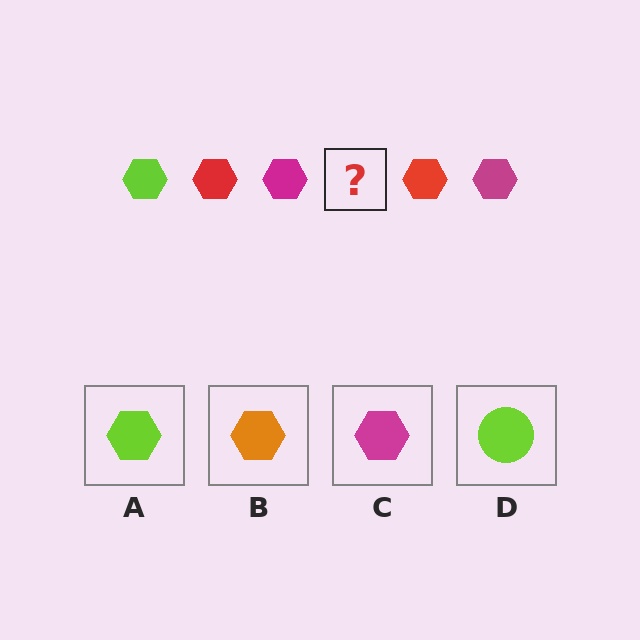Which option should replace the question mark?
Option A.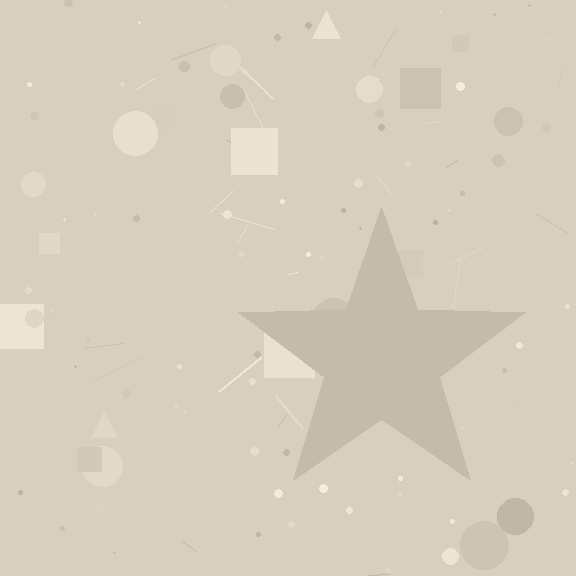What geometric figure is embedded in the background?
A star is embedded in the background.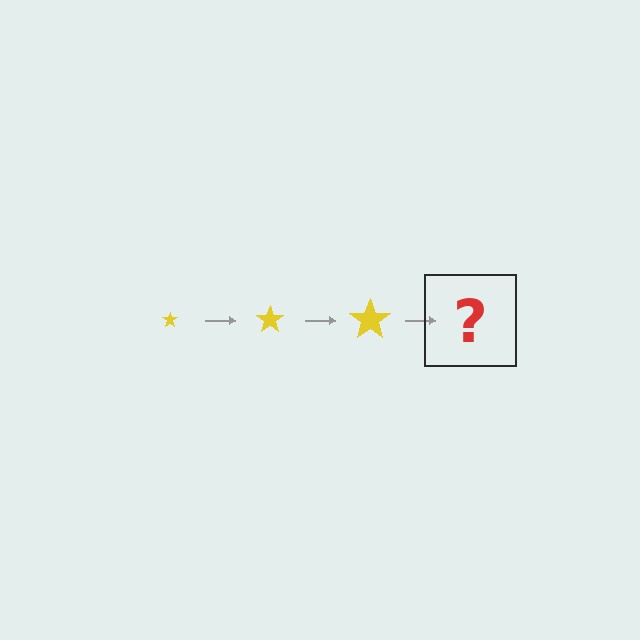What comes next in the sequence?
The next element should be a yellow star, larger than the previous one.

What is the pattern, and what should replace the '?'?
The pattern is that the star gets progressively larger each step. The '?' should be a yellow star, larger than the previous one.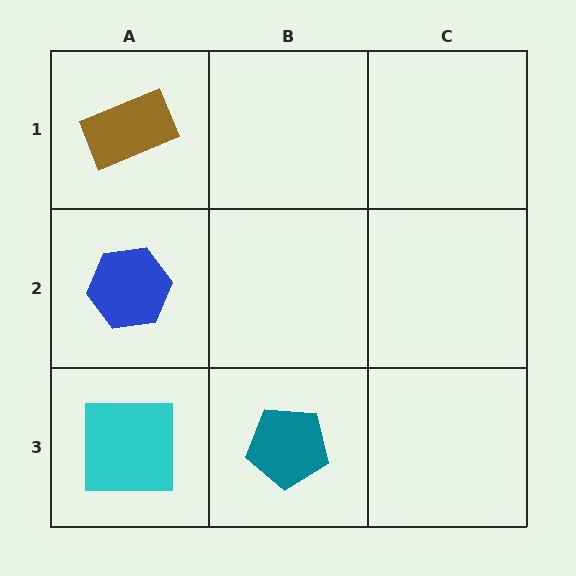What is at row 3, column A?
A cyan square.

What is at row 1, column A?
A brown rectangle.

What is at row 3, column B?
A teal pentagon.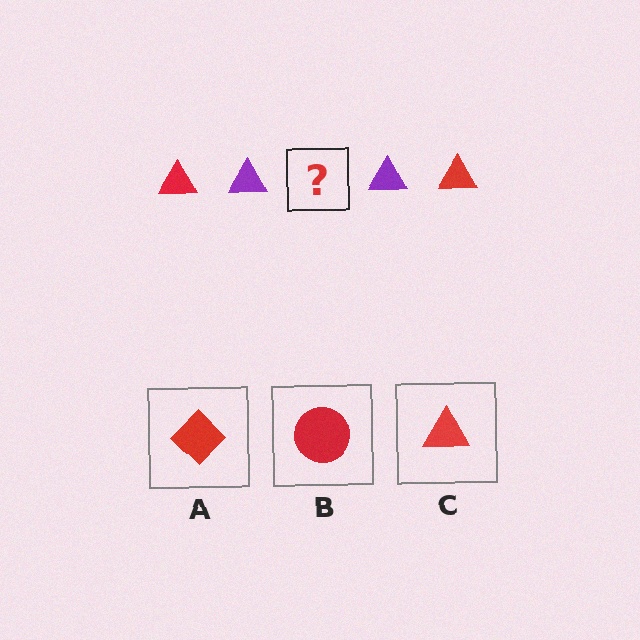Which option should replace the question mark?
Option C.